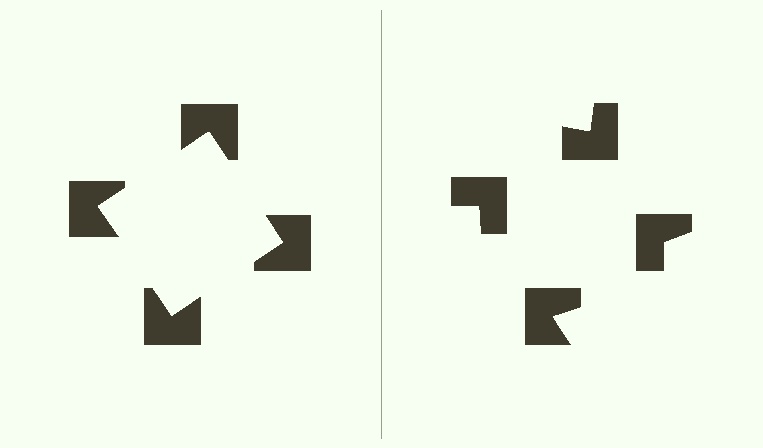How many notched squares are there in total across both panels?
8 — 4 on each side.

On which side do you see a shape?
An illusory square appears on the left side. On the right side the wedge cuts are rotated, so no coherent shape forms.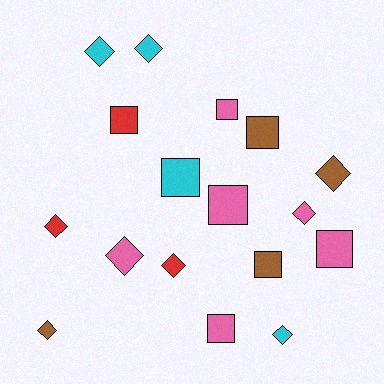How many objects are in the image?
There are 17 objects.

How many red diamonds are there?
There are 2 red diamonds.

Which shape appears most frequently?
Diamond, with 9 objects.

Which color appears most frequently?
Pink, with 6 objects.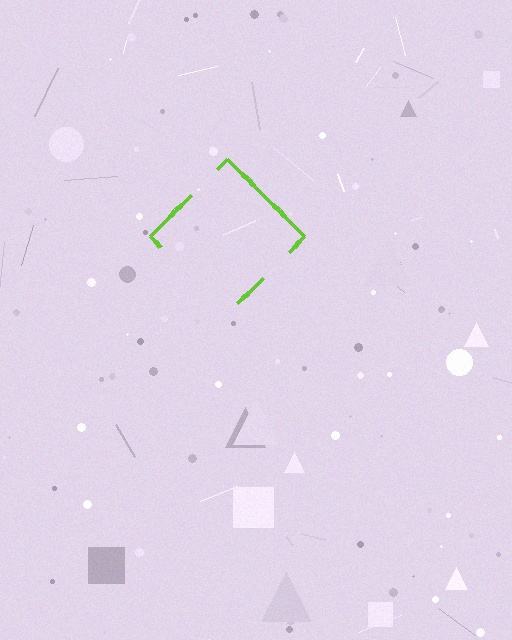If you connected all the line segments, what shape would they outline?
They would outline a diamond.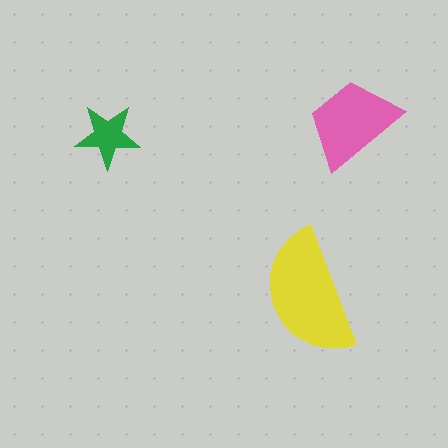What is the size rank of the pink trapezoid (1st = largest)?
2nd.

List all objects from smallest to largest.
The green star, the pink trapezoid, the yellow semicircle.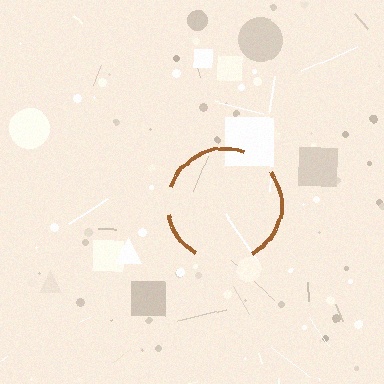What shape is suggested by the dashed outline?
The dashed outline suggests a circle.